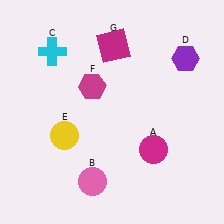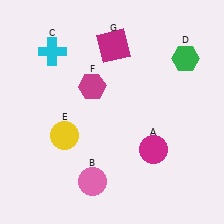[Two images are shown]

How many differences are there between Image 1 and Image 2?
There is 1 difference between the two images.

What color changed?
The hexagon (D) changed from purple in Image 1 to green in Image 2.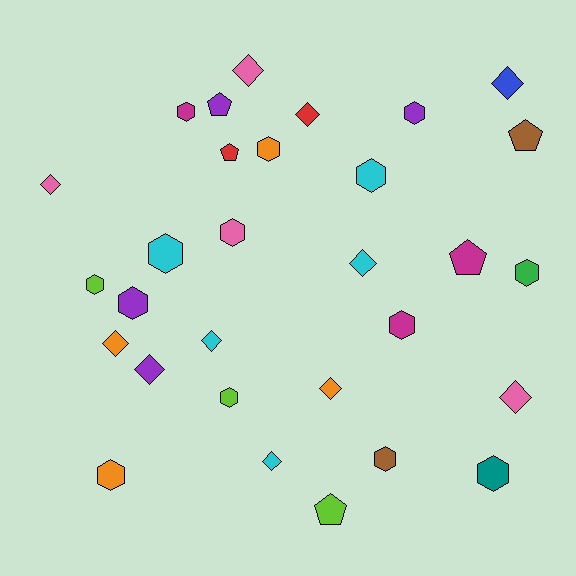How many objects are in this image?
There are 30 objects.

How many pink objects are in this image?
There are 4 pink objects.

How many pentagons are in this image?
There are 5 pentagons.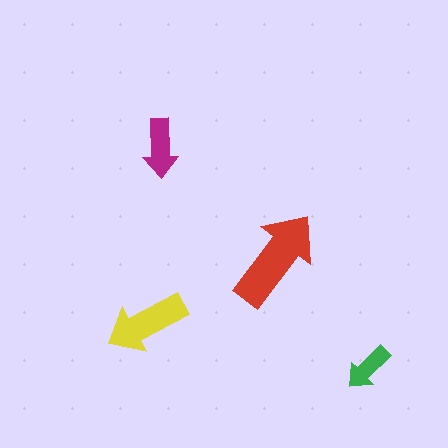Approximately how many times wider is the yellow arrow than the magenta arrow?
About 1.5 times wider.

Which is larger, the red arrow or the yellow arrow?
The red one.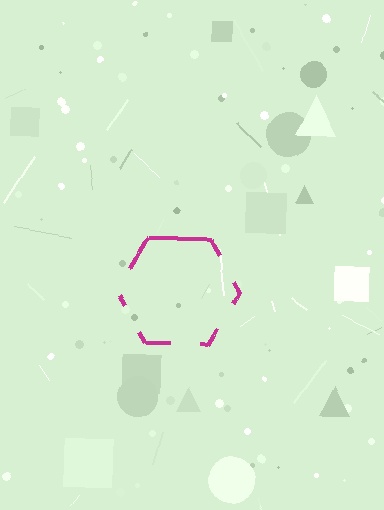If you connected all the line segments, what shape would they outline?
They would outline a hexagon.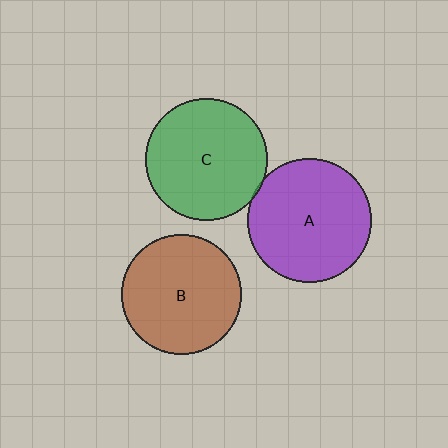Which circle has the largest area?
Circle A (purple).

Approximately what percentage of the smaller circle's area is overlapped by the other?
Approximately 5%.